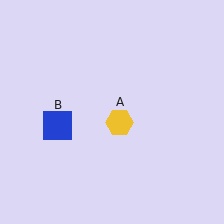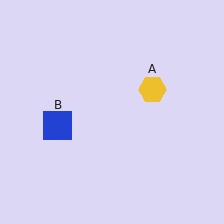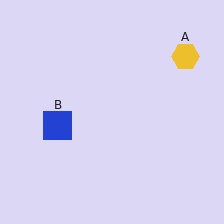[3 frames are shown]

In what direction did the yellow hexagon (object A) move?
The yellow hexagon (object A) moved up and to the right.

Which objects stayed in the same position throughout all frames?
Blue square (object B) remained stationary.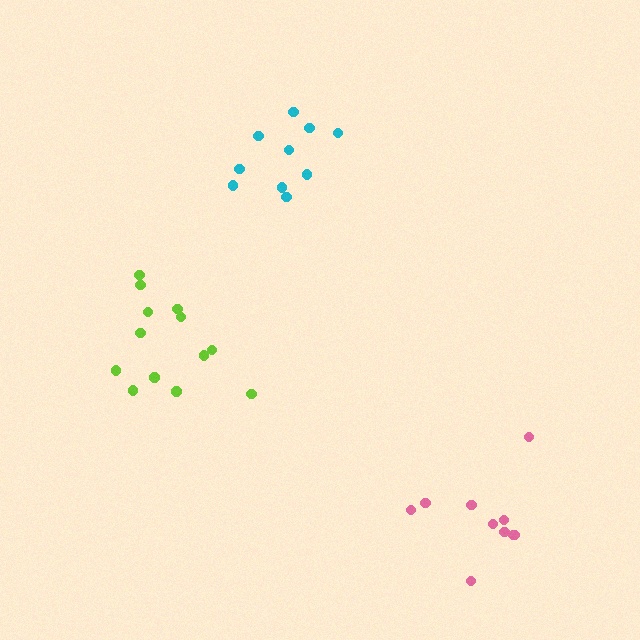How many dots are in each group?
Group 1: 10 dots, Group 2: 10 dots, Group 3: 13 dots (33 total).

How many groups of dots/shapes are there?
There are 3 groups.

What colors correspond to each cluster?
The clusters are colored: cyan, pink, lime.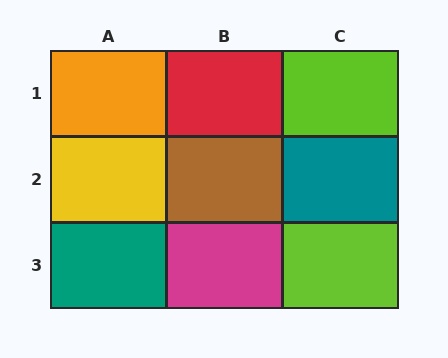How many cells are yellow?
1 cell is yellow.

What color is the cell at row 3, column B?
Magenta.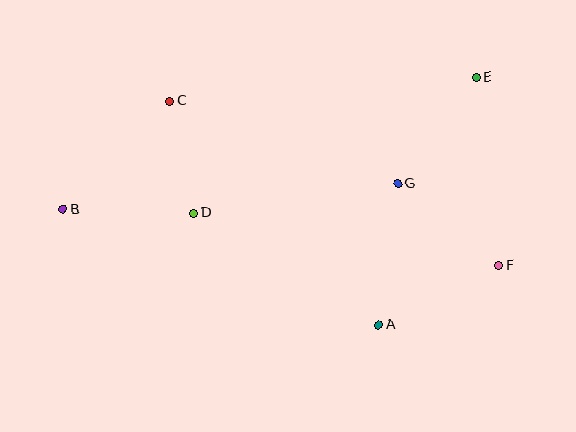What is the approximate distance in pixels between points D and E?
The distance between D and E is approximately 313 pixels.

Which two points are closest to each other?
Points C and D are closest to each other.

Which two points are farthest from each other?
Points B and F are farthest from each other.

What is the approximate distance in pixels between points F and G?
The distance between F and G is approximately 130 pixels.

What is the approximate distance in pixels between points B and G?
The distance between B and G is approximately 335 pixels.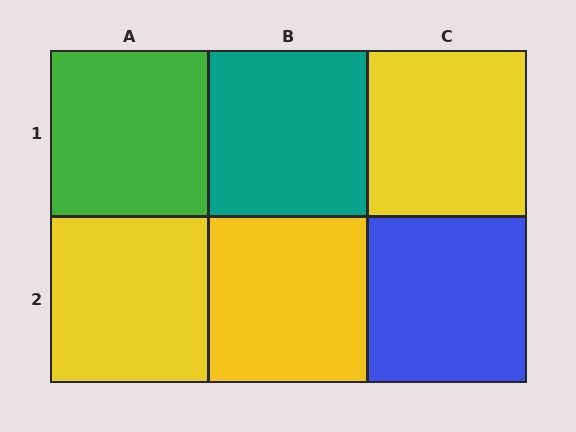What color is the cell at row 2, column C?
Blue.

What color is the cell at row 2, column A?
Yellow.